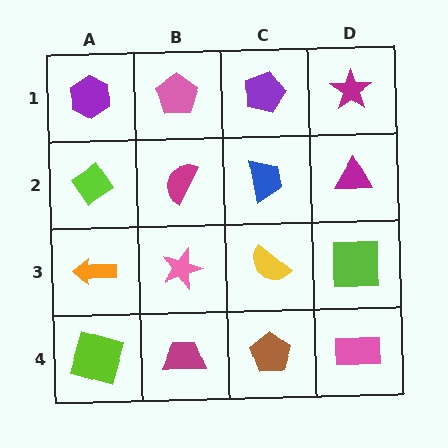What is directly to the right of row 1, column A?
A pink pentagon.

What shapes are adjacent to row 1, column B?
A magenta semicircle (row 2, column B), a purple hexagon (row 1, column A), a purple pentagon (row 1, column C).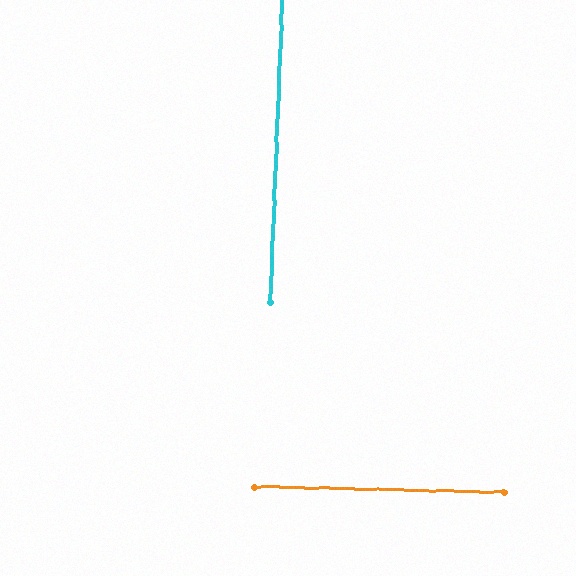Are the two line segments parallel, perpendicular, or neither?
Perpendicular — they meet at approximately 89°.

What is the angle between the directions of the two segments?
Approximately 89 degrees.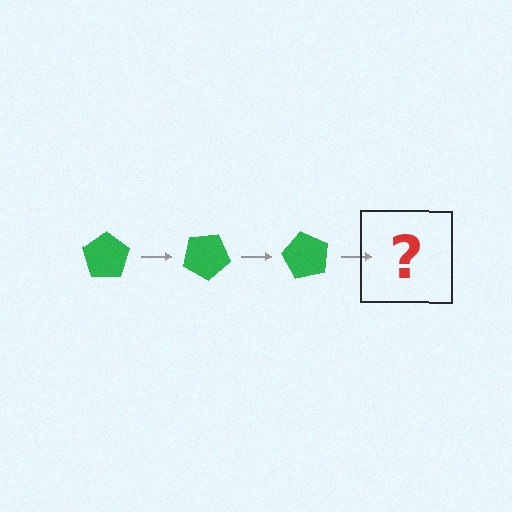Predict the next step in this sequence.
The next step is a green pentagon rotated 90 degrees.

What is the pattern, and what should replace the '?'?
The pattern is that the pentagon rotates 30 degrees each step. The '?' should be a green pentagon rotated 90 degrees.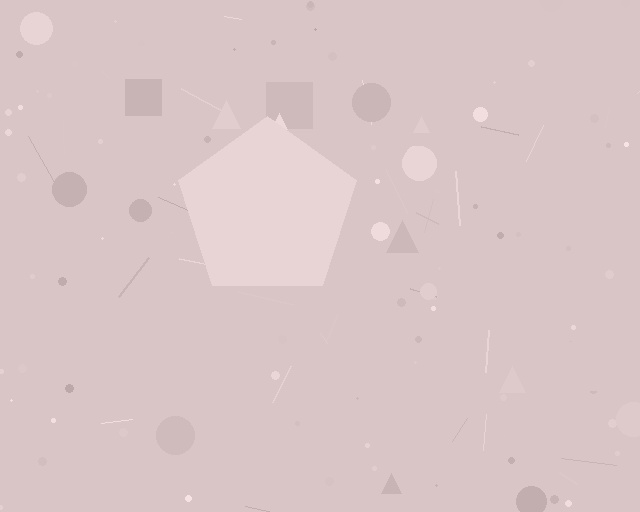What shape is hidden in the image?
A pentagon is hidden in the image.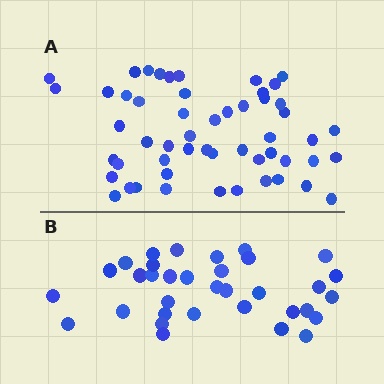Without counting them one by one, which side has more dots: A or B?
Region A (the top region) has more dots.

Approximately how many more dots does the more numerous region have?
Region A has approximately 20 more dots than region B.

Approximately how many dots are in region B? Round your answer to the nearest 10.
About 30 dots. (The exact count is 34, which rounds to 30.)